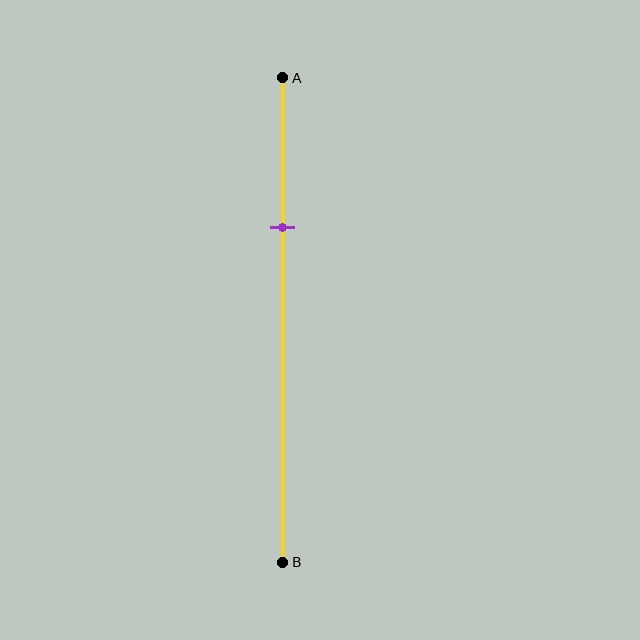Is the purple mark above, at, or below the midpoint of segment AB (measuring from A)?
The purple mark is above the midpoint of segment AB.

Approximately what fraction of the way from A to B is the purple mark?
The purple mark is approximately 30% of the way from A to B.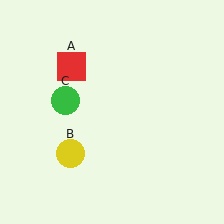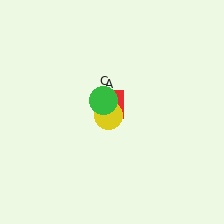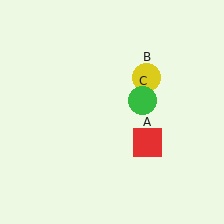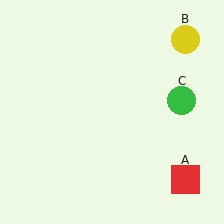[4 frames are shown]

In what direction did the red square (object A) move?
The red square (object A) moved down and to the right.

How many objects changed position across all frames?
3 objects changed position: red square (object A), yellow circle (object B), green circle (object C).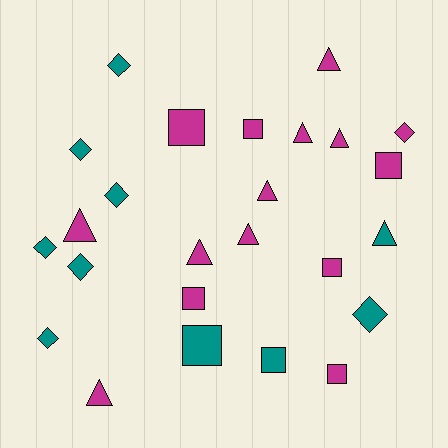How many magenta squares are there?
There are 6 magenta squares.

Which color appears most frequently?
Magenta, with 15 objects.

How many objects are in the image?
There are 25 objects.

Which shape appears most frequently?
Triangle, with 9 objects.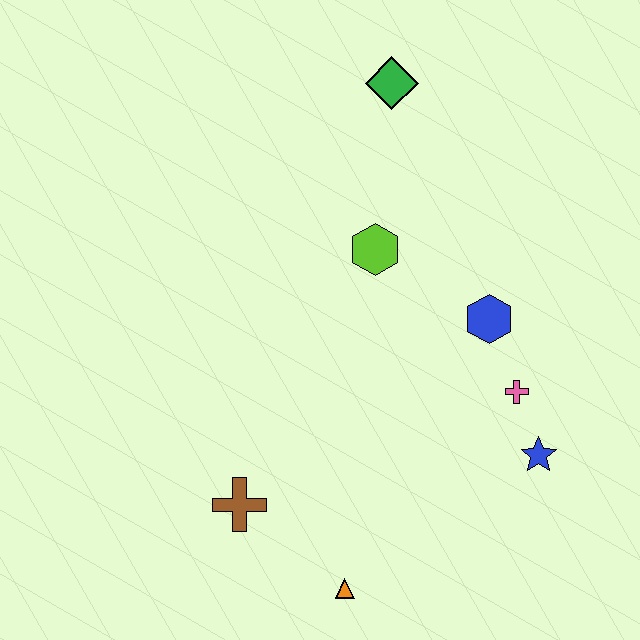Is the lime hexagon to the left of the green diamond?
Yes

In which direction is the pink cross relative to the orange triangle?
The pink cross is above the orange triangle.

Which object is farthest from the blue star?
The green diamond is farthest from the blue star.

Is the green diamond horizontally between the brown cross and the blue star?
Yes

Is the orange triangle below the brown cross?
Yes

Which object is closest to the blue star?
The pink cross is closest to the blue star.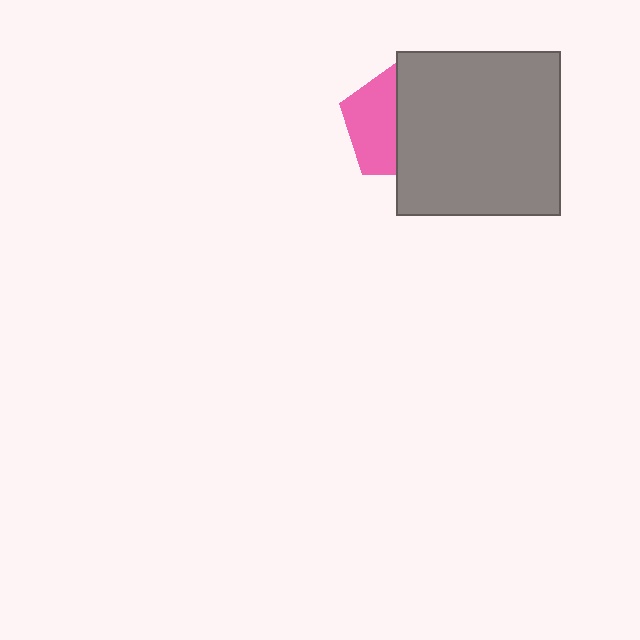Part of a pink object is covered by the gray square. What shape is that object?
It is a pentagon.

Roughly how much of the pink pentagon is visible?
About half of it is visible (roughly 45%).